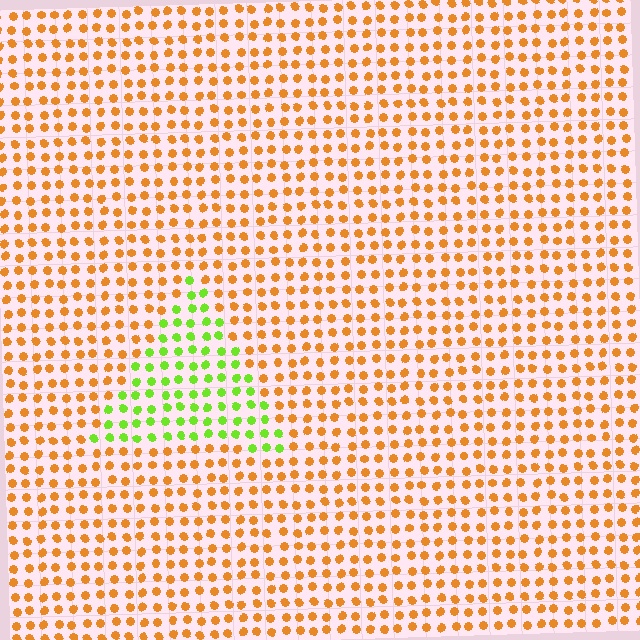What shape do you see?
I see a triangle.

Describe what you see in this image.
The image is filled with small orange elements in a uniform arrangement. A triangle-shaped region is visible where the elements are tinted to a slightly different hue, forming a subtle color boundary.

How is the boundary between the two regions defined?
The boundary is defined purely by a slight shift in hue (about 67 degrees). Spacing, size, and orientation are identical on both sides.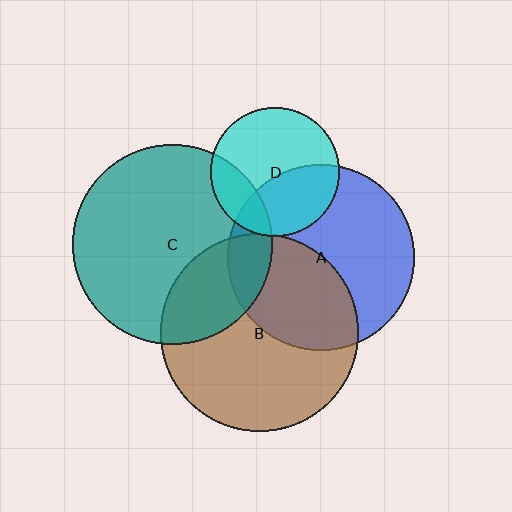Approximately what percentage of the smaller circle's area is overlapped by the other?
Approximately 40%.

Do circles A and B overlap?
Yes.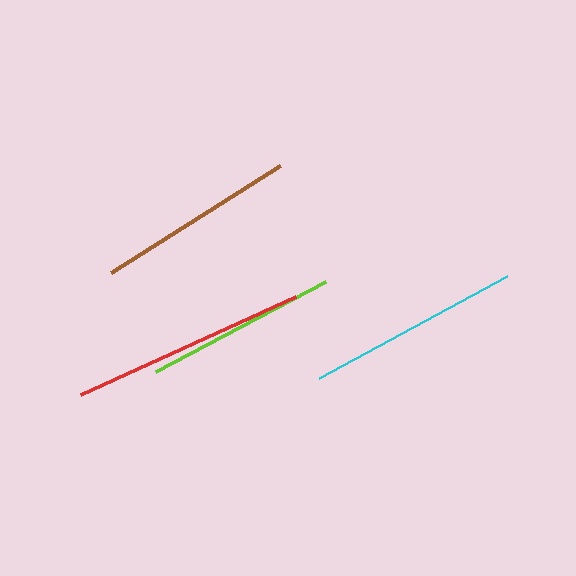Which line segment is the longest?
The red line is the longest at approximately 236 pixels.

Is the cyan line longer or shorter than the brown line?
The cyan line is longer than the brown line.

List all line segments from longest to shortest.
From longest to shortest: red, cyan, brown, lime.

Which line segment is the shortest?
The lime line is the shortest at approximately 192 pixels.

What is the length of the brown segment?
The brown segment is approximately 200 pixels long.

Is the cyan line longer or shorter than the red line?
The red line is longer than the cyan line.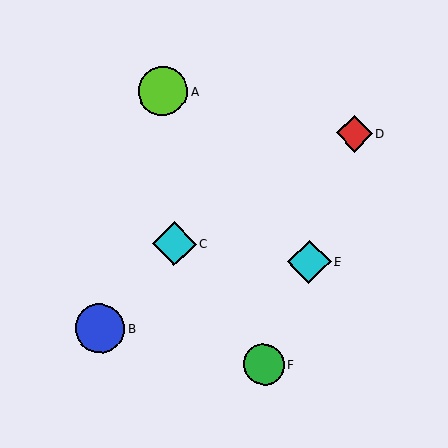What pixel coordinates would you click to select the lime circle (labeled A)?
Click at (163, 91) to select the lime circle A.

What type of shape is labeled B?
Shape B is a blue circle.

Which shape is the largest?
The blue circle (labeled B) is the largest.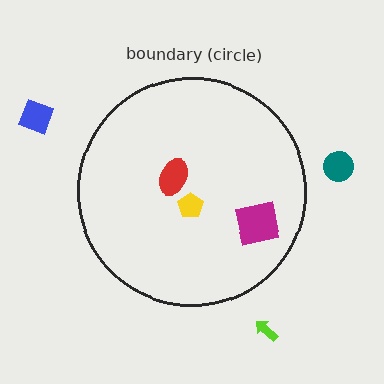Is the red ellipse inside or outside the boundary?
Inside.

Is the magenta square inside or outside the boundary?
Inside.